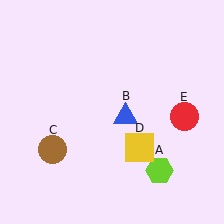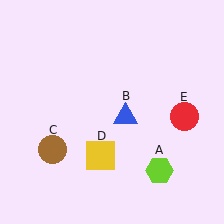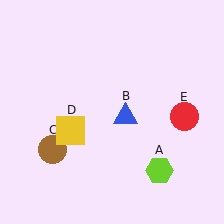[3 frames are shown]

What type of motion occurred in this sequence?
The yellow square (object D) rotated clockwise around the center of the scene.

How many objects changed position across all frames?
1 object changed position: yellow square (object D).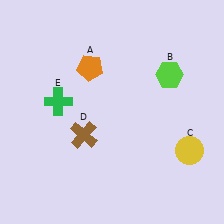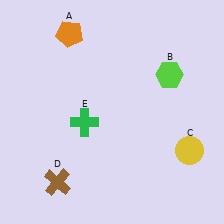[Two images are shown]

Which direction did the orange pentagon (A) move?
The orange pentagon (A) moved up.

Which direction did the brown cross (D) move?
The brown cross (D) moved down.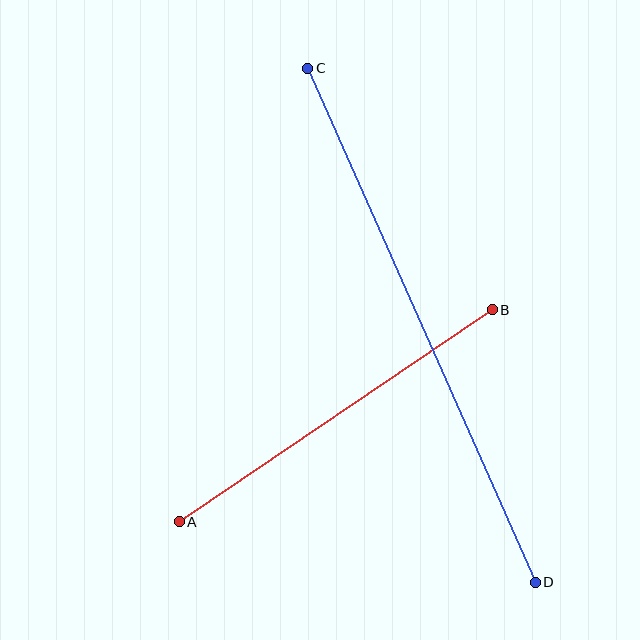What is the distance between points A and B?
The distance is approximately 378 pixels.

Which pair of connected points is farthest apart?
Points C and D are farthest apart.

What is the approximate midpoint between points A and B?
The midpoint is at approximately (336, 416) pixels.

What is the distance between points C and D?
The distance is approximately 562 pixels.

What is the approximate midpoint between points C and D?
The midpoint is at approximately (421, 325) pixels.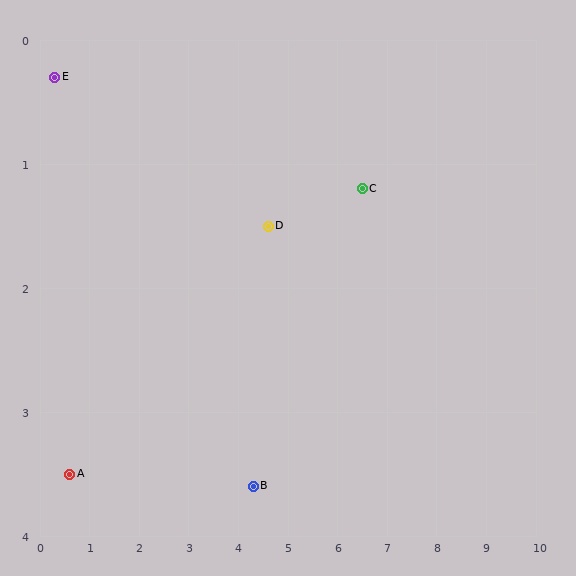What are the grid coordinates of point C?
Point C is at approximately (6.5, 1.2).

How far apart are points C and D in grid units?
Points C and D are about 1.9 grid units apart.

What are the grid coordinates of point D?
Point D is at approximately (4.6, 1.5).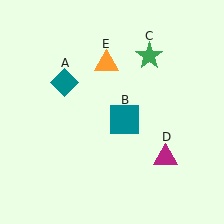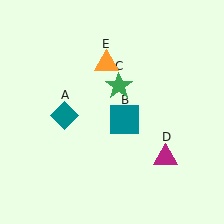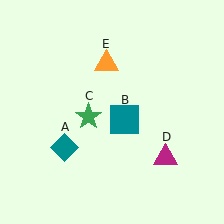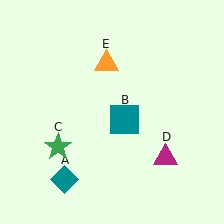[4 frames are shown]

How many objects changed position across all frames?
2 objects changed position: teal diamond (object A), green star (object C).